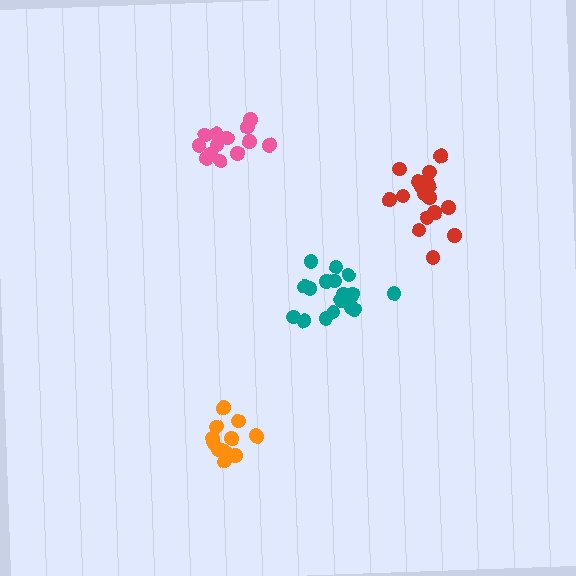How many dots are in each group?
Group 1: 13 dots, Group 2: 13 dots, Group 3: 18 dots, Group 4: 17 dots (61 total).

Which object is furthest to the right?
The red cluster is rightmost.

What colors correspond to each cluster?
The clusters are colored: pink, orange, red, teal.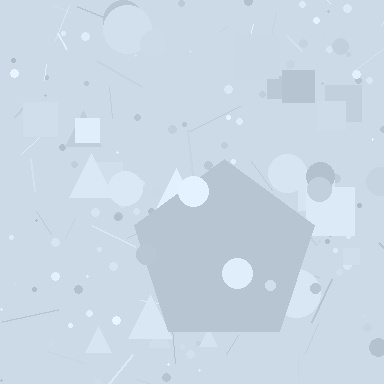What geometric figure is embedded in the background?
A pentagon is embedded in the background.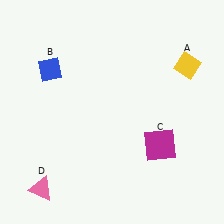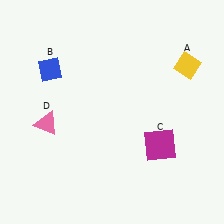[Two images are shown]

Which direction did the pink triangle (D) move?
The pink triangle (D) moved up.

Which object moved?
The pink triangle (D) moved up.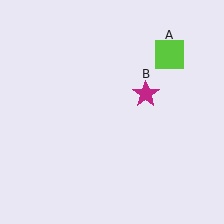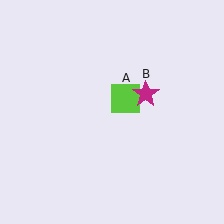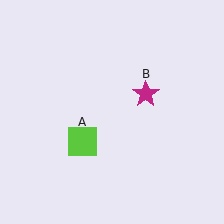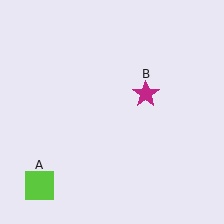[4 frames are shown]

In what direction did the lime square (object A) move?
The lime square (object A) moved down and to the left.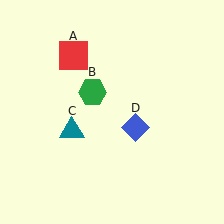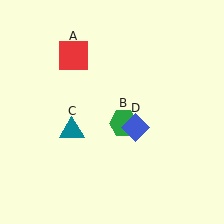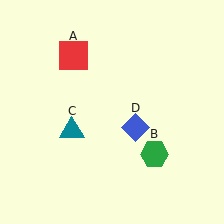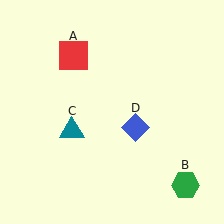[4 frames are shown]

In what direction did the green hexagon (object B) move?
The green hexagon (object B) moved down and to the right.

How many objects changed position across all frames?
1 object changed position: green hexagon (object B).